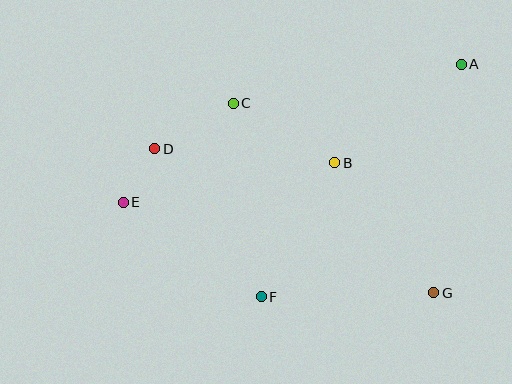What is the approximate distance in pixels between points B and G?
The distance between B and G is approximately 164 pixels.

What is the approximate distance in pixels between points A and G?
The distance between A and G is approximately 230 pixels.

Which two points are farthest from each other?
Points A and E are farthest from each other.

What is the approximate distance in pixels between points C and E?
The distance between C and E is approximately 148 pixels.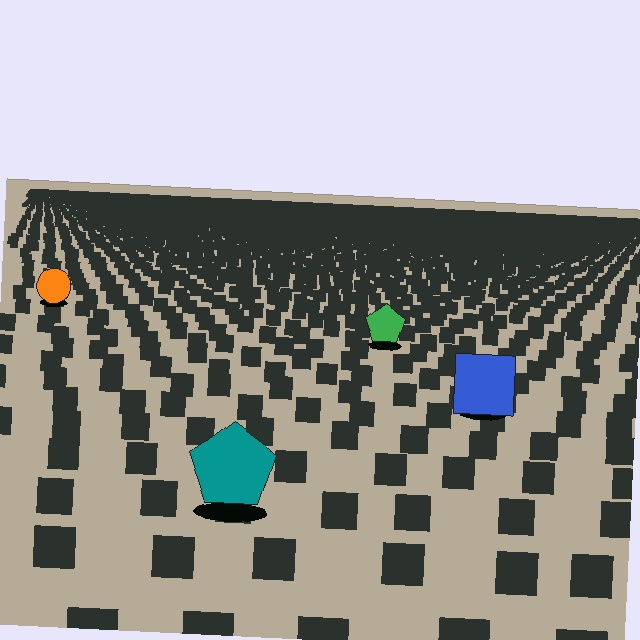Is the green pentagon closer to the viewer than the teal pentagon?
No. The teal pentagon is closer — you can tell from the texture gradient: the ground texture is coarser near it.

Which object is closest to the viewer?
The teal pentagon is closest. The texture marks near it are larger and more spread out.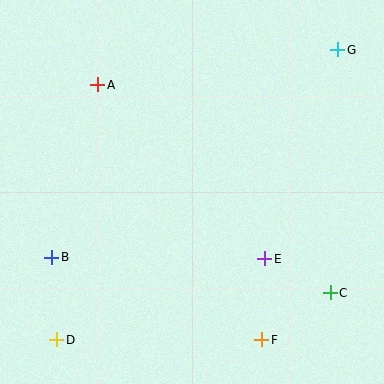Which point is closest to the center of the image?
Point E at (265, 259) is closest to the center.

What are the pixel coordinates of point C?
Point C is at (330, 293).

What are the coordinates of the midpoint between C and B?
The midpoint between C and B is at (191, 275).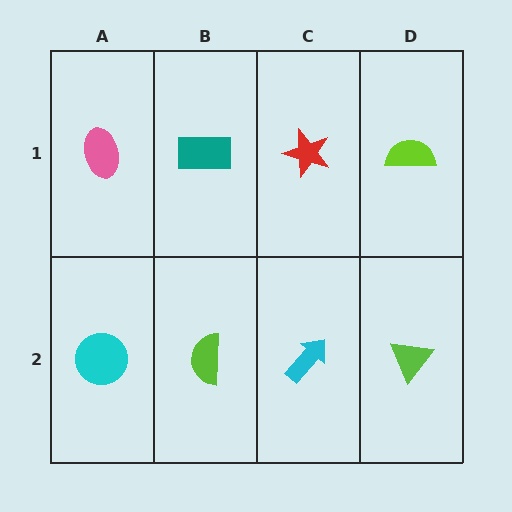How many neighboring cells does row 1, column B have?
3.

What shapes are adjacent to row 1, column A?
A cyan circle (row 2, column A), a teal rectangle (row 1, column B).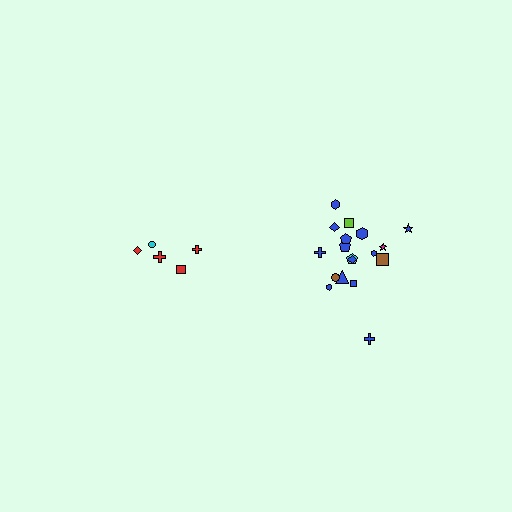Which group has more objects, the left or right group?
The right group.